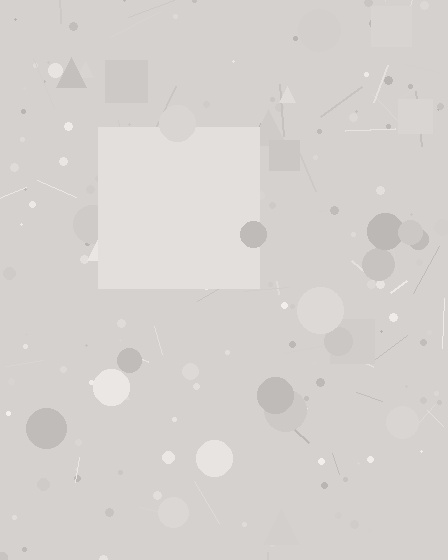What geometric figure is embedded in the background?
A square is embedded in the background.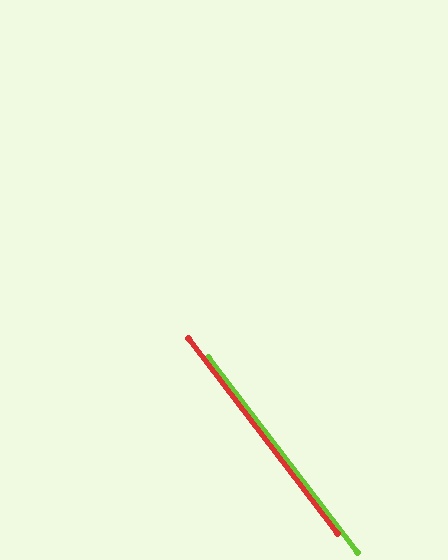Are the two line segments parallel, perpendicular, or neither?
Parallel — their directions differ by only 0.1°.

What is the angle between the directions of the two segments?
Approximately 0 degrees.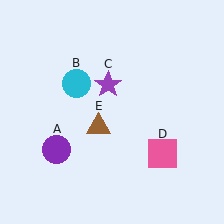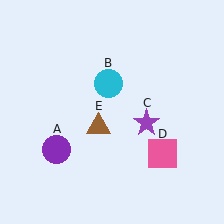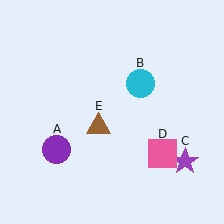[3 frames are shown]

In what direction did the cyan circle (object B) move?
The cyan circle (object B) moved right.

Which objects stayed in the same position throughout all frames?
Purple circle (object A) and pink square (object D) and brown triangle (object E) remained stationary.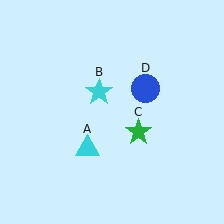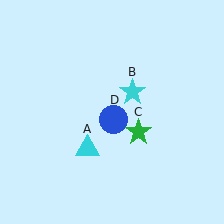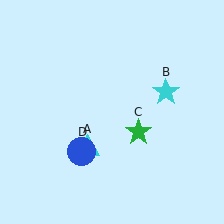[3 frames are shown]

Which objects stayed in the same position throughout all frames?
Cyan triangle (object A) and green star (object C) remained stationary.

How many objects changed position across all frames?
2 objects changed position: cyan star (object B), blue circle (object D).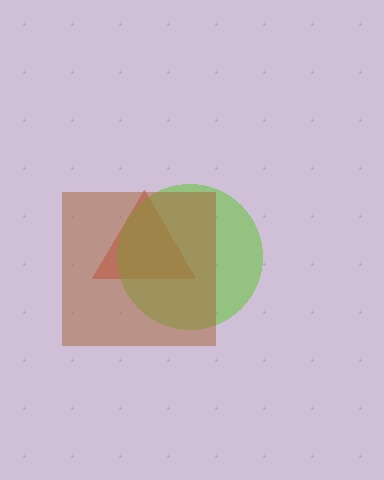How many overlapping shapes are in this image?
There are 3 overlapping shapes in the image.